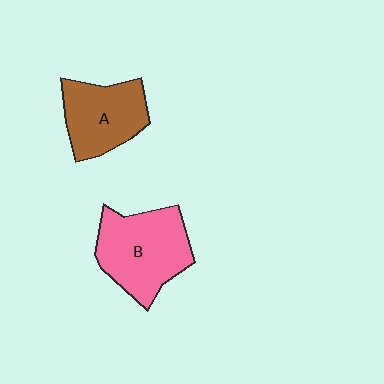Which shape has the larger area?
Shape B (pink).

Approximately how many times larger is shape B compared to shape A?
Approximately 1.3 times.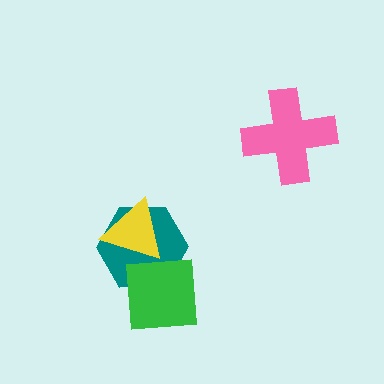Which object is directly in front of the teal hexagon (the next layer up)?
The green square is directly in front of the teal hexagon.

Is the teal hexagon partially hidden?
Yes, it is partially covered by another shape.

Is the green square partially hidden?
Yes, it is partially covered by another shape.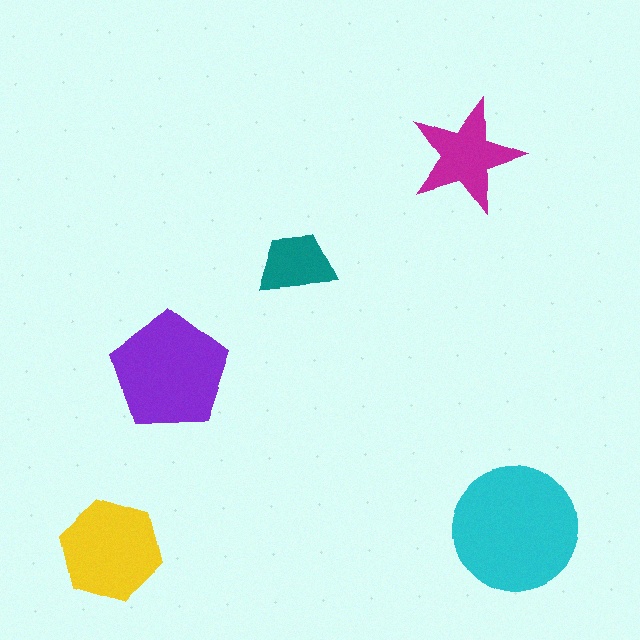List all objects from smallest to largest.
The teal trapezoid, the magenta star, the yellow hexagon, the purple pentagon, the cyan circle.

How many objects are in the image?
There are 5 objects in the image.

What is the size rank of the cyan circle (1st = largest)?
1st.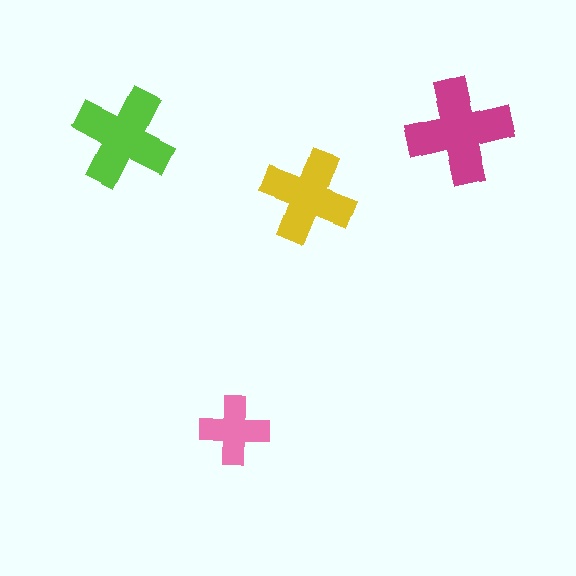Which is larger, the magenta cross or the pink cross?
The magenta one.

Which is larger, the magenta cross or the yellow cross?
The magenta one.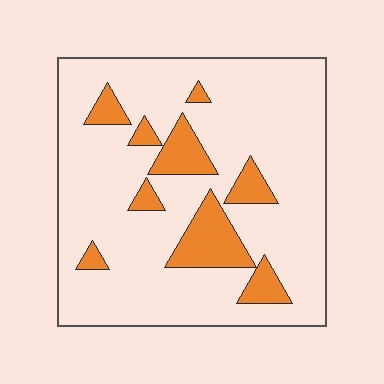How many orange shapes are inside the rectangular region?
9.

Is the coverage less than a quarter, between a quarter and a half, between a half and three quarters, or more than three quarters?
Less than a quarter.